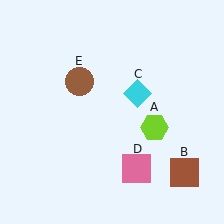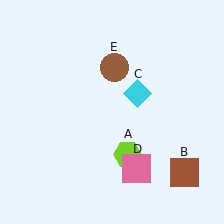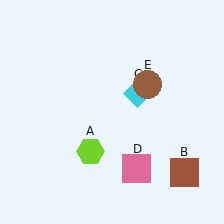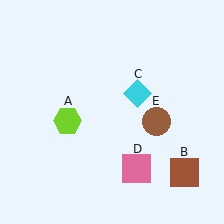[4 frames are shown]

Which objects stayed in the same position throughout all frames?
Brown square (object B) and cyan diamond (object C) and pink square (object D) remained stationary.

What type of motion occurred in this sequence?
The lime hexagon (object A), brown circle (object E) rotated clockwise around the center of the scene.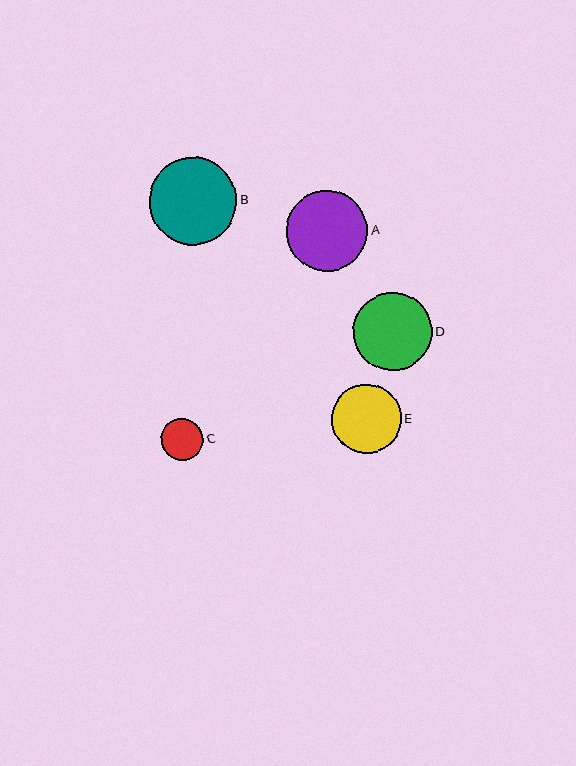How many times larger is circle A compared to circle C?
Circle A is approximately 1.9 times the size of circle C.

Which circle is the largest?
Circle B is the largest with a size of approximately 88 pixels.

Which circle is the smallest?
Circle C is the smallest with a size of approximately 42 pixels.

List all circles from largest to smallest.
From largest to smallest: B, A, D, E, C.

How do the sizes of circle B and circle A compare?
Circle B and circle A are approximately the same size.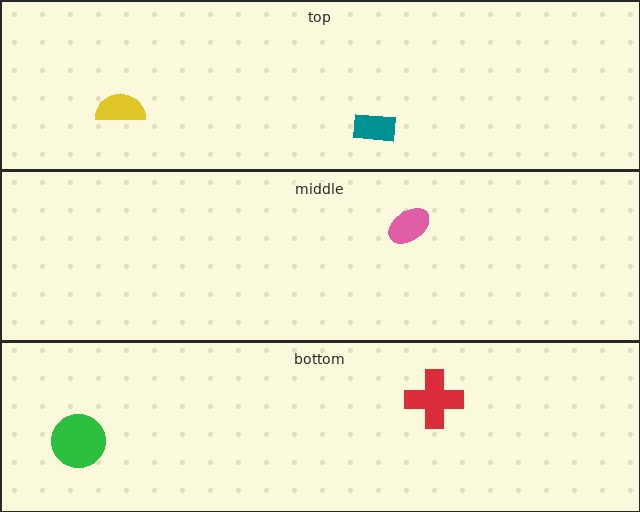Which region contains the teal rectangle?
The top region.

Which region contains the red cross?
The bottom region.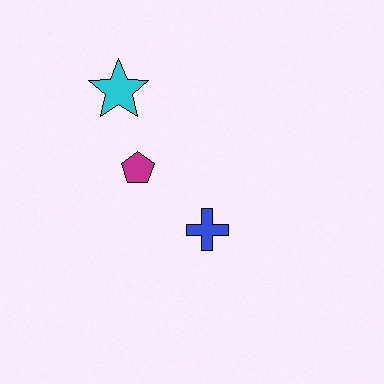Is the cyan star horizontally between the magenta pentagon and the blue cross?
No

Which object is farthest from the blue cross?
The cyan star is farthest from the blue cross.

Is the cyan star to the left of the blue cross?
Yes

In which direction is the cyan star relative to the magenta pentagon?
The cyan star is above the magenta pentagon.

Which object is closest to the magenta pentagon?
The cyan star is closest to the magenta pentagon.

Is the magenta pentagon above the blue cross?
Yes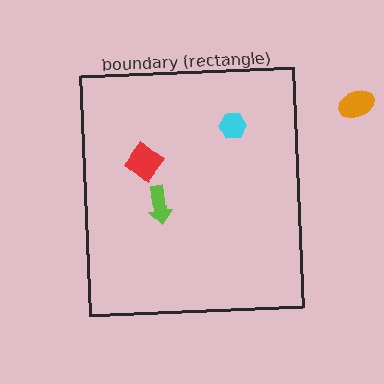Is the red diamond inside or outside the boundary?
Inside.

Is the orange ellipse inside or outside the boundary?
Outside.